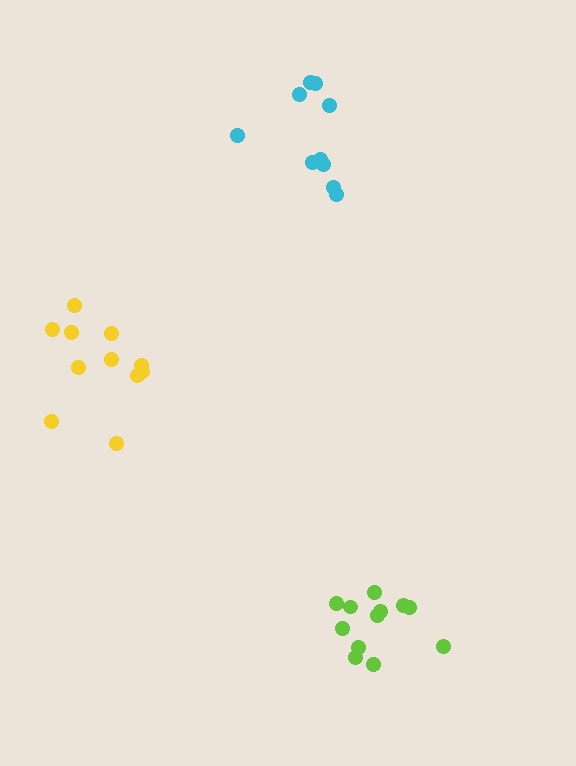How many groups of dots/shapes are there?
There are 3 groups.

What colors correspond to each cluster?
The clusters are colored: cyan, lime, yellow.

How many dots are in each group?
Group 1: 10 dots, Group 2: 12 dots, Group 3: 11 dots (33 total).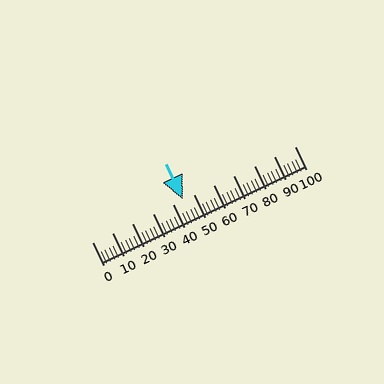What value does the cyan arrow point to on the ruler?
The cyan arrow points to approximately 45.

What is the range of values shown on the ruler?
The ruler shows values from 0 to 100.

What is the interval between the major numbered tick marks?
The major tick marks are spaced 10 units apart.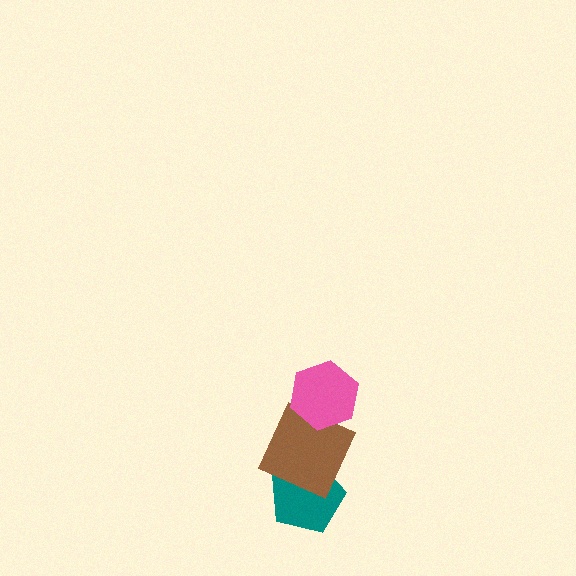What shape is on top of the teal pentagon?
The brown square is on top of the teal pentagon.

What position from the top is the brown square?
The brown square is 2nd from the top.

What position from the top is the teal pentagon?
The teal pentagon is 3rd from the top.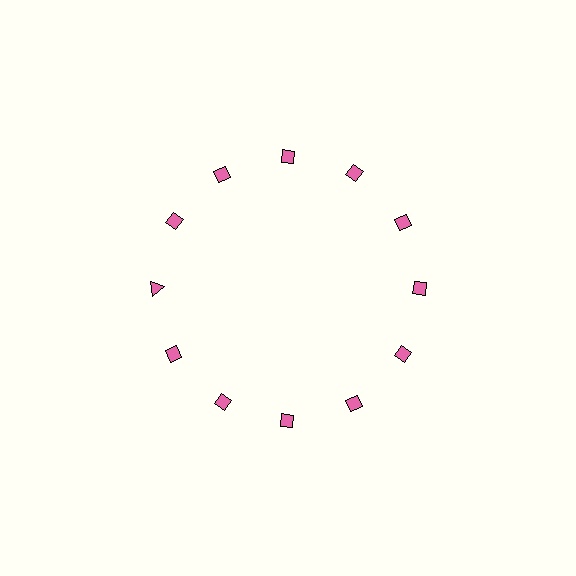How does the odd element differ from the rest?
It has a different shape: triangle instead of diamond.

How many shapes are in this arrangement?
There are 12 shapes arranged in a ring pattern.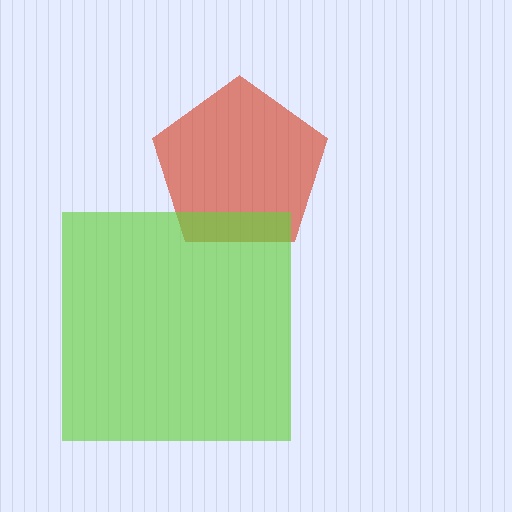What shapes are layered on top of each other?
The layered shapes are: a red pentagon, a lime square.